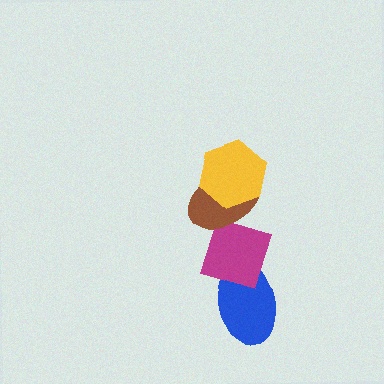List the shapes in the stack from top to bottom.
From top to bottom: the yellow hexagon, the brown ellipse, the magenta diamond, the blue ellipse.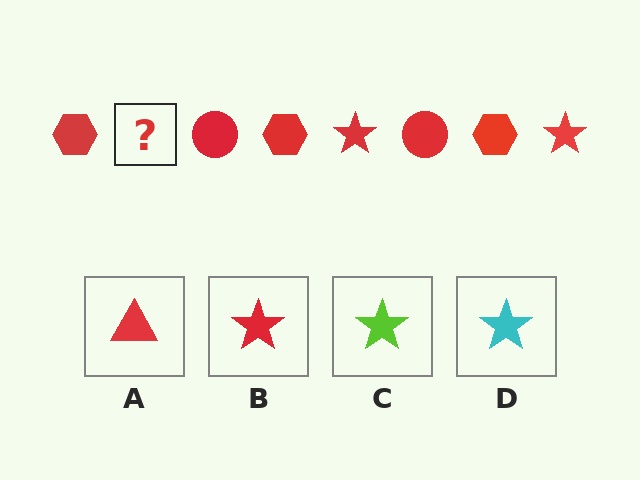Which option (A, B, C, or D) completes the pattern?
B.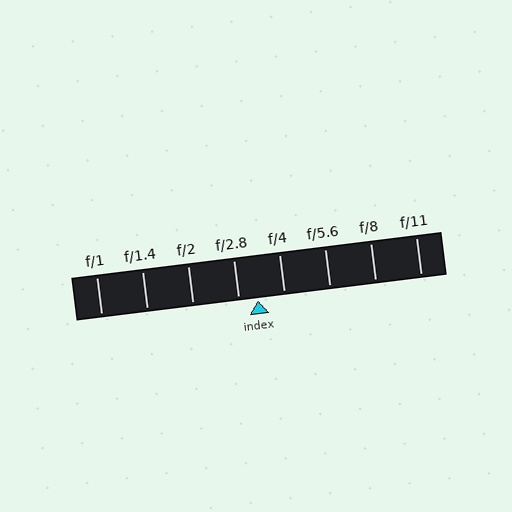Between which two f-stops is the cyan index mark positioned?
The index mark is between f/2.8 and f/4.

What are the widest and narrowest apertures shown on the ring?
The widest aperture shown is f/1 and the narrowest is f/11.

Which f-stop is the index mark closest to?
The index mark is closest to f/2.8.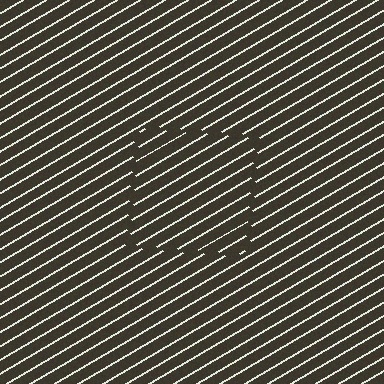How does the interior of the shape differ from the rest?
The interior of the shape contains the same grating, shifted by half a period — the contour is defined by the phase discontinuity where line-ends from the inner and outer gratings abut.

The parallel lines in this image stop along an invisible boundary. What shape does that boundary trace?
An illusory square. The interior of the shape contains the same grating, shifted by half a period — the contour is defined by the phase discontinuity where line-ends from the inner and outer gratings abut.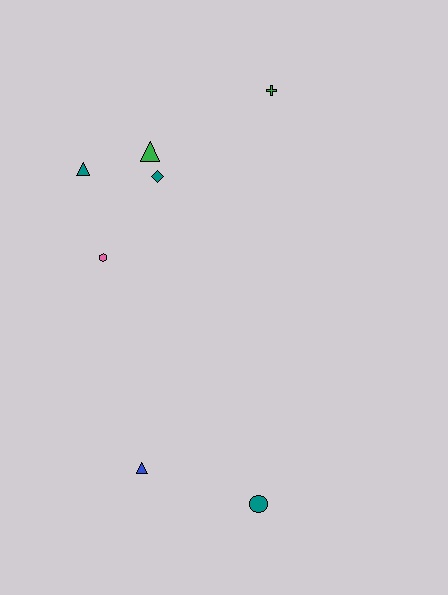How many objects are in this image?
There are 7 objects.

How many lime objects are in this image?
There are no lime objects.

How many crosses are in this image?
There is 1 cross.